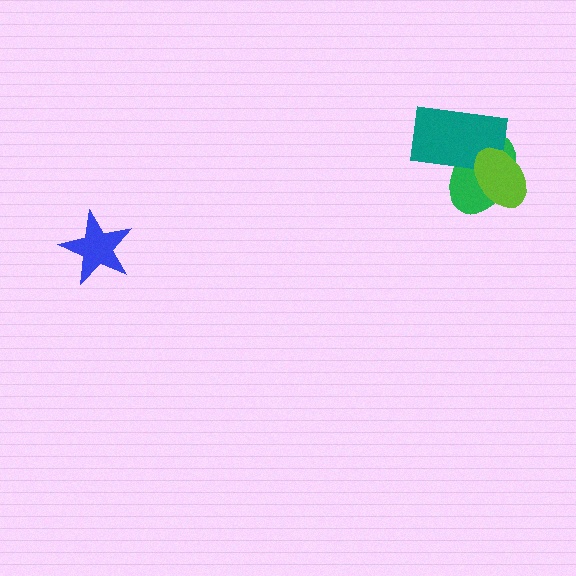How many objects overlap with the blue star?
0 objects overlap with the blue star.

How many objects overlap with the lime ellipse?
2 objects overlap with the lime ellipse.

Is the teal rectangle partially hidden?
Yes, it is partially covered by another shape.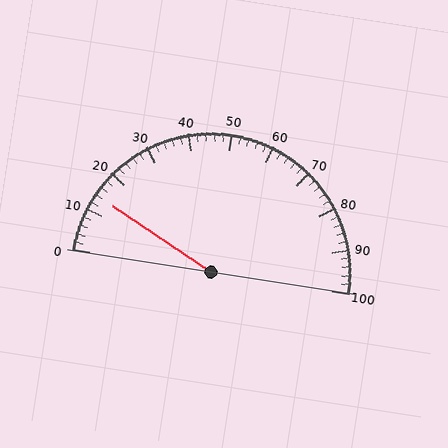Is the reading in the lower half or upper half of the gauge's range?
The reading is in the lower half of the range (0 to 100).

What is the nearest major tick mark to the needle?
The nearest major tick mark is 10.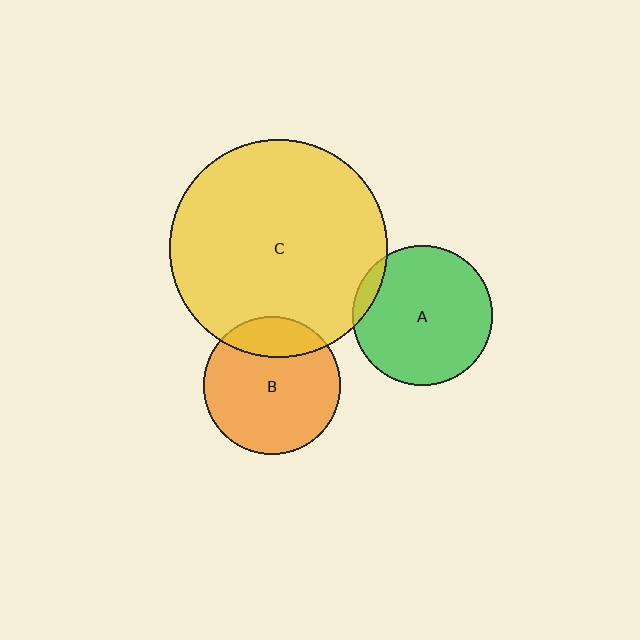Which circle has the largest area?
Circle C (yellow).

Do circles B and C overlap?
Yes.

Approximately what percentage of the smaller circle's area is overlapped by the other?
Approximately 20%.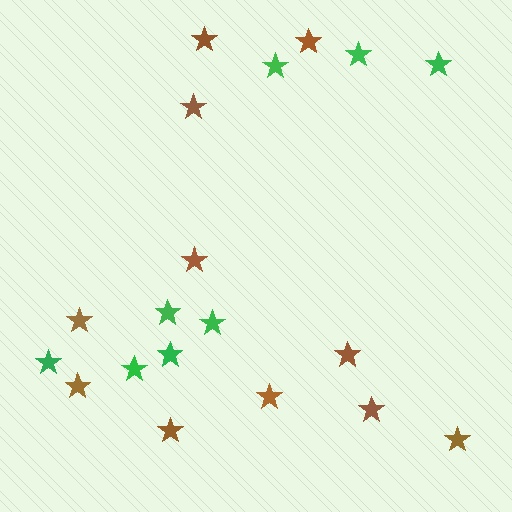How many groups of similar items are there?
There are 2 groups: one group of brown stars (11) and one group of green stars (8).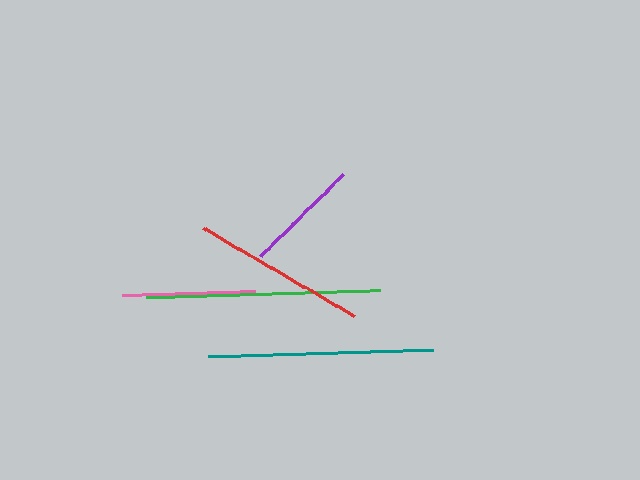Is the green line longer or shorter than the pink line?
The green line is longer than the pink line.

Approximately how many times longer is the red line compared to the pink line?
The red line is approximately 1.3 times the length of the pink line.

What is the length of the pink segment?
The pink segment is approximately 133 pixels long.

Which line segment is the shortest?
The purple line is the shortest at approximately 116 pixels.